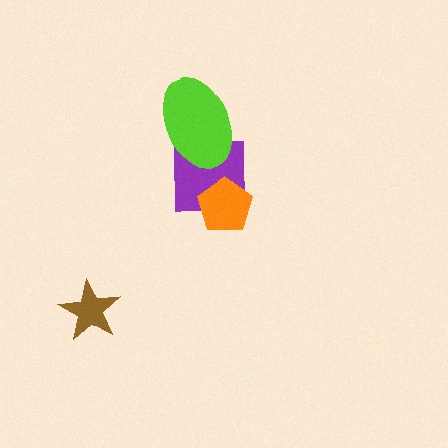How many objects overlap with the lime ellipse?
1 object overlaps with the lime ellipse.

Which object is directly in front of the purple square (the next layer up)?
The orange pentagon is directly in front of the purple square.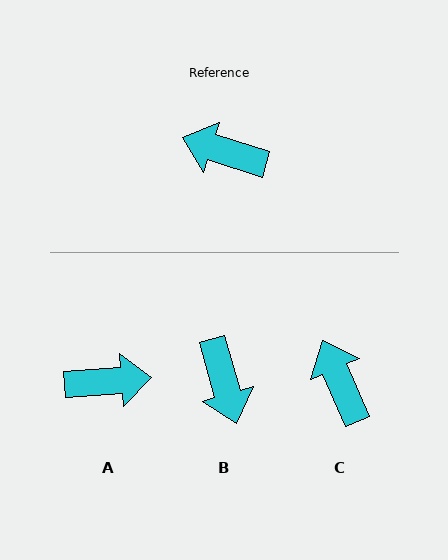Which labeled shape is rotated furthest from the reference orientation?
A, about 158 degrees away.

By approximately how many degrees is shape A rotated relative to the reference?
Approximately 158 degrees clockwise.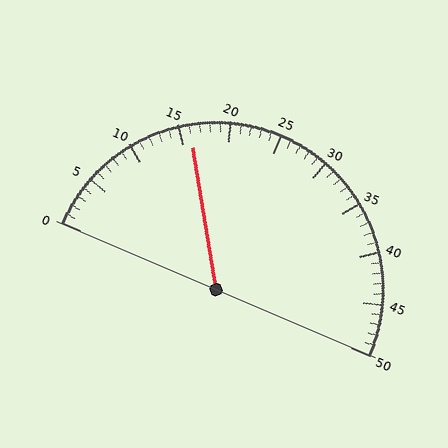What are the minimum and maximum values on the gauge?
The gauge ranges from 0 to 50.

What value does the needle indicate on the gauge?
The needle indicates approximately 16.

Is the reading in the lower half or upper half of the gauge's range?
The reading is in the lower half of the range (0 to 50).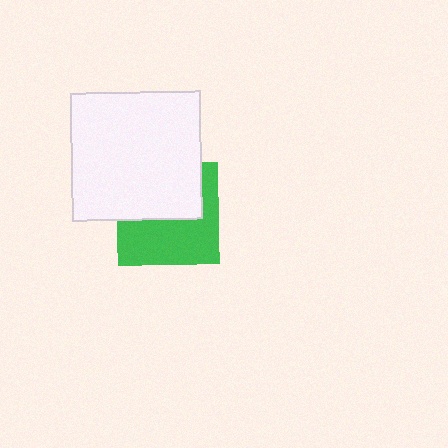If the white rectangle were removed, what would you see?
You would see the complete green square.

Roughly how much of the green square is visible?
About half of it is visible (roughly 52%).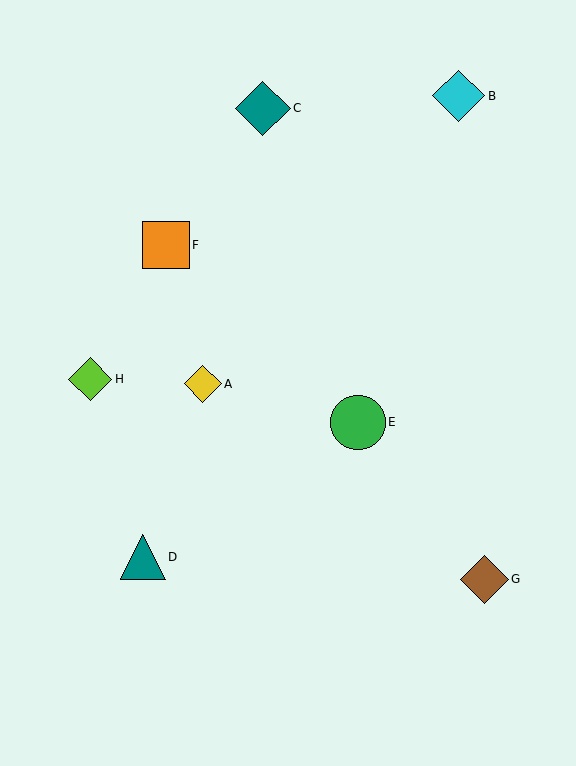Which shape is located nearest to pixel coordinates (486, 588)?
The brown diamond (labeled G) at (484, 579) is nearest to that location.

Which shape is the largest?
The teal diamond (labeled C) is the largest.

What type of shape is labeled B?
Shape B is a cyan diamond.